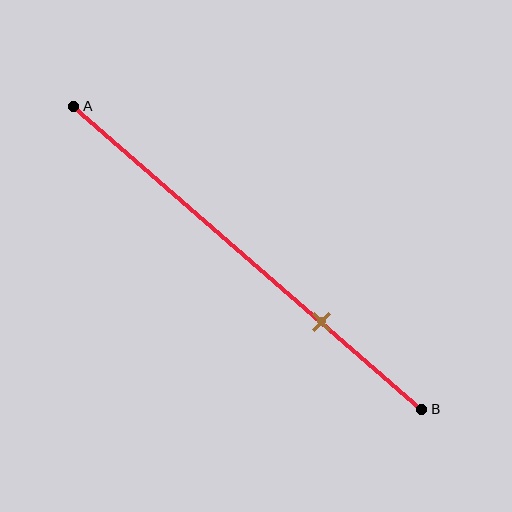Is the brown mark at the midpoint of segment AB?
No, the mark is at about 70% from A, not at the 50% midpoint.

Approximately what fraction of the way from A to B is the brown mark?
The brown mark is approximately 70% of the way from A to B.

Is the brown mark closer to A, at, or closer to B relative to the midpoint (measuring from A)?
The brown mark is closer to point B than the midpoint of segment AB.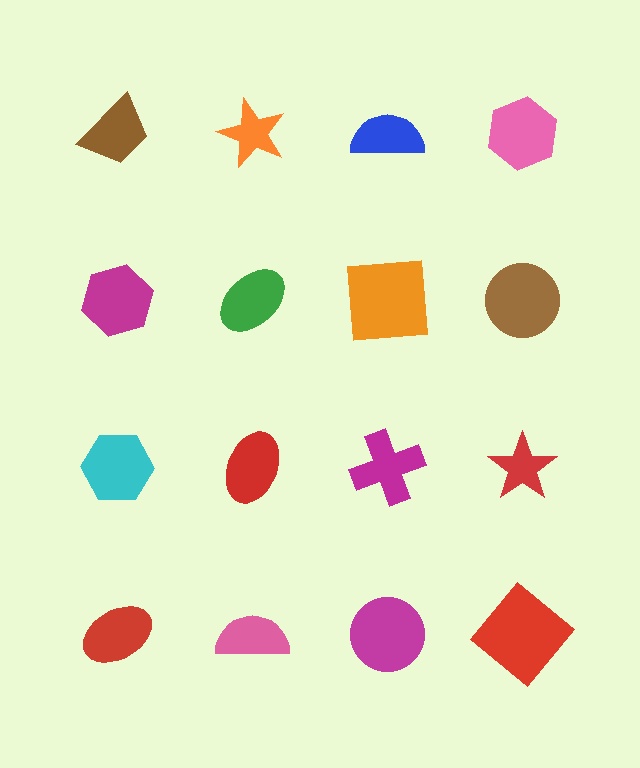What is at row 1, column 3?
A blue semicircle.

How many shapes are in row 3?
4 shapes.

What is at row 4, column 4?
A red diamond.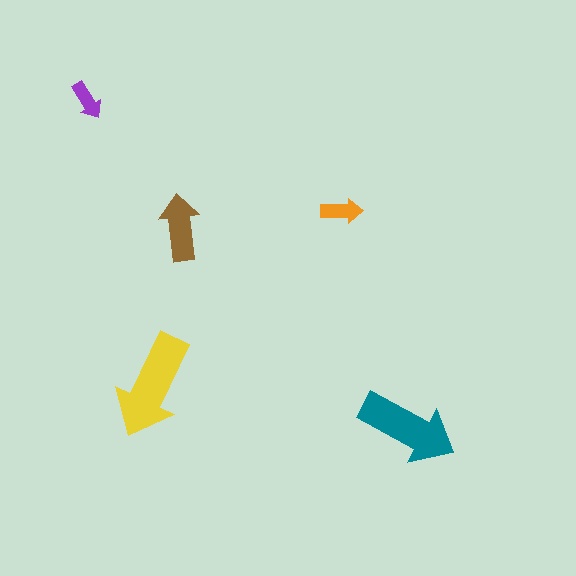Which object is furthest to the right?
The teal arrow is rightmost.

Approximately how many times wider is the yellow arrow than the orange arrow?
About 2.5 times wider.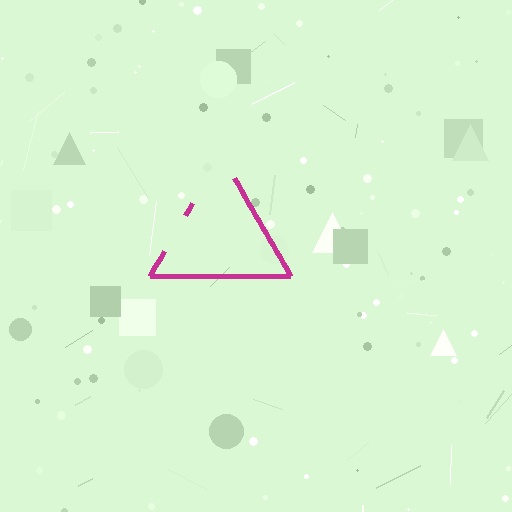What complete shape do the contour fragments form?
The contour fragments form a triangle.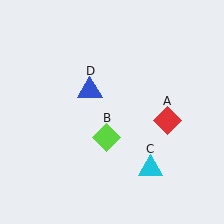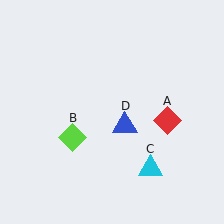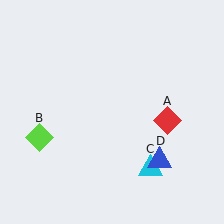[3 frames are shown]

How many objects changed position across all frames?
2 objects changed position: lime diamond (object B), blue triangle (object D).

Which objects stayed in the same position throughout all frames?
Red diamond (object A) and cyan triangle (object C) remained stationary.